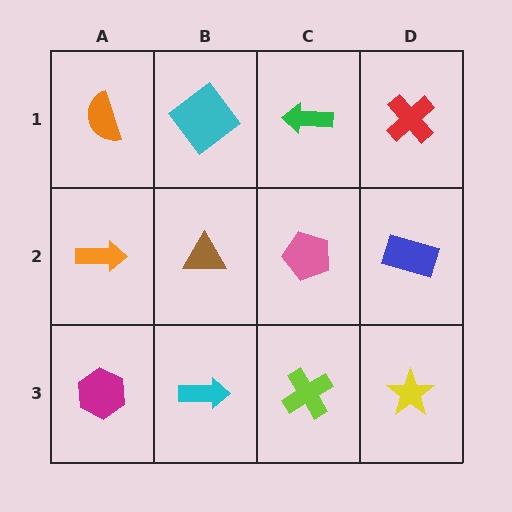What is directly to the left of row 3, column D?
A lime cross.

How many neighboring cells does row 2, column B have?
4.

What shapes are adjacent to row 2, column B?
A cyan diamond (row 1, column B), a cyan arrow (row 3, column B), an orange arrow (row 2, column A), a pink pentagon (row 2, column C).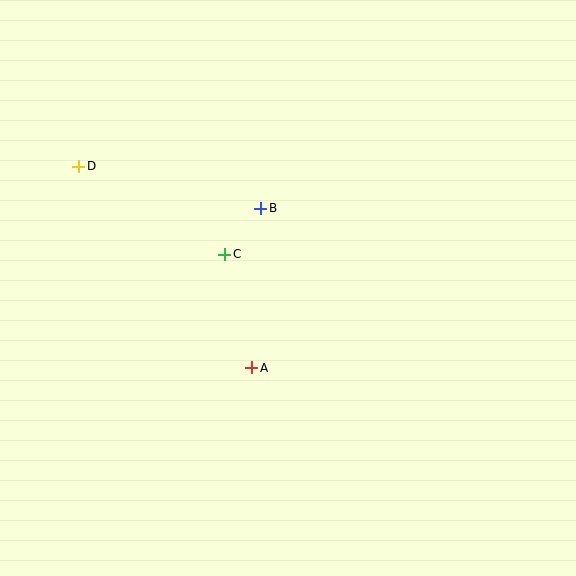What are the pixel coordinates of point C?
Point C is at (225, 254).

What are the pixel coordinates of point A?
Point A is at (252, 368).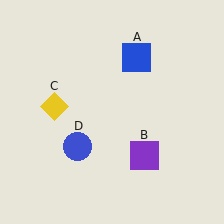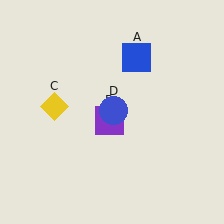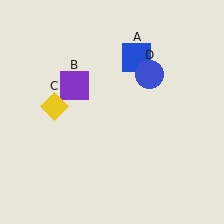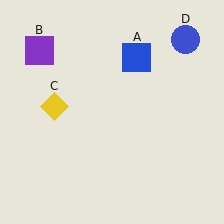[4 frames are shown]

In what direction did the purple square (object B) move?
The purple square (object B) moved up and to the left.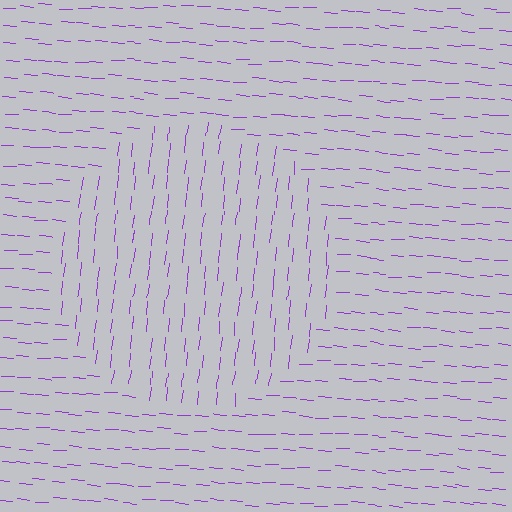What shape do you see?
I see a circle.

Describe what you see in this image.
The image is filled with small purple line segments. A circle region in the image has lines oriented differently from the surrounding lines, creating a visible texture boundary.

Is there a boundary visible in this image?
Yes, there is a texture boundary formed by a change in line orientation.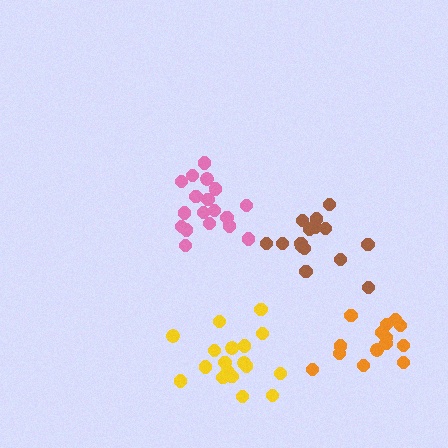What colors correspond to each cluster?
The clusters are colored: brown, pink, orange, yellow.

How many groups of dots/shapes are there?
There are 4 groups.